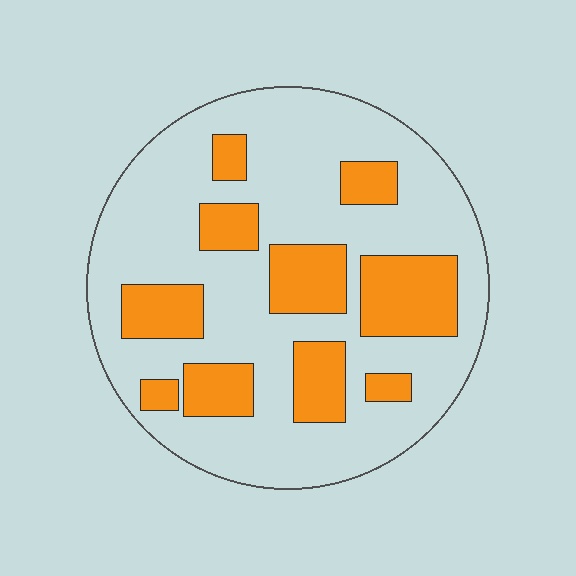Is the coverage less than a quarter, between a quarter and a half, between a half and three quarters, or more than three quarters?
Between a quarter and a half.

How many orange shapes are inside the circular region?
10.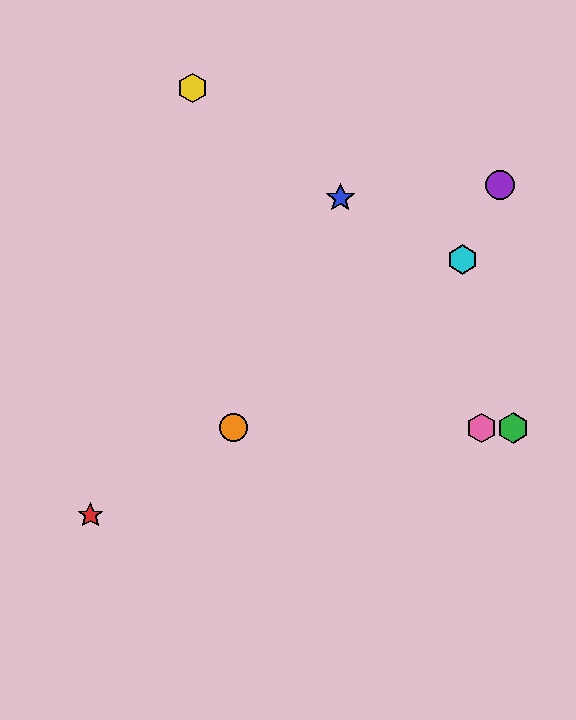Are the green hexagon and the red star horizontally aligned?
No, the green hexagon is at y≈428 and the red star is at y≈515.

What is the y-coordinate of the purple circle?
The purple circle is at y≈185.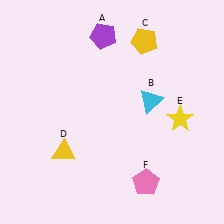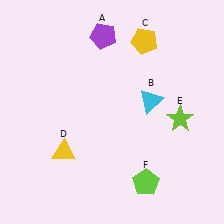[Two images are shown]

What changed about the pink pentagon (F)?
In Image 1, F is pink. In Image 2, it changed to lime.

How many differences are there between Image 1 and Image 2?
There are 2 differences between the two images.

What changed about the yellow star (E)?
In Image 1, E is yellow. In Image 2, it changed to lime.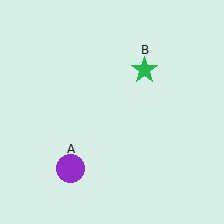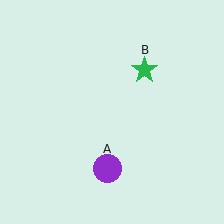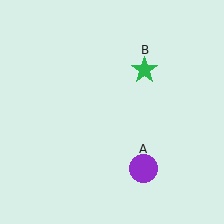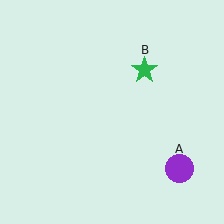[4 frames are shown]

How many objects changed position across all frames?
1 object changed position: purple circle (object A).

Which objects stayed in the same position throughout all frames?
Green star (object B) remained stationary.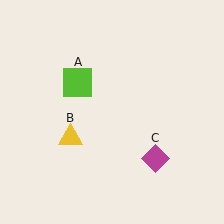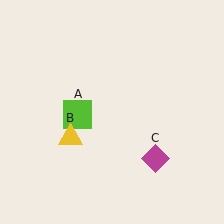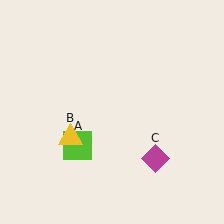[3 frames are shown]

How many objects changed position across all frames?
1 object changed position: lime square (object A).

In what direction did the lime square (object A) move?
The lime square (object A) moved down.